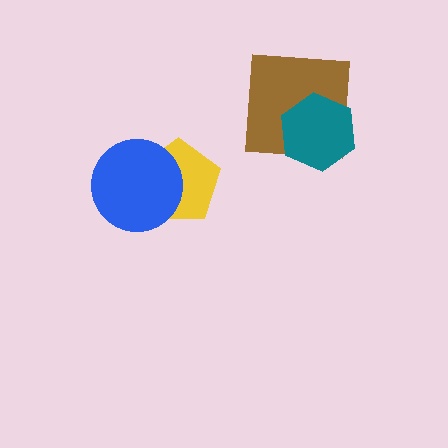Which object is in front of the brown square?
The teal hexagon is in front of the brown square.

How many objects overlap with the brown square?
1 object overlaps with the brown square.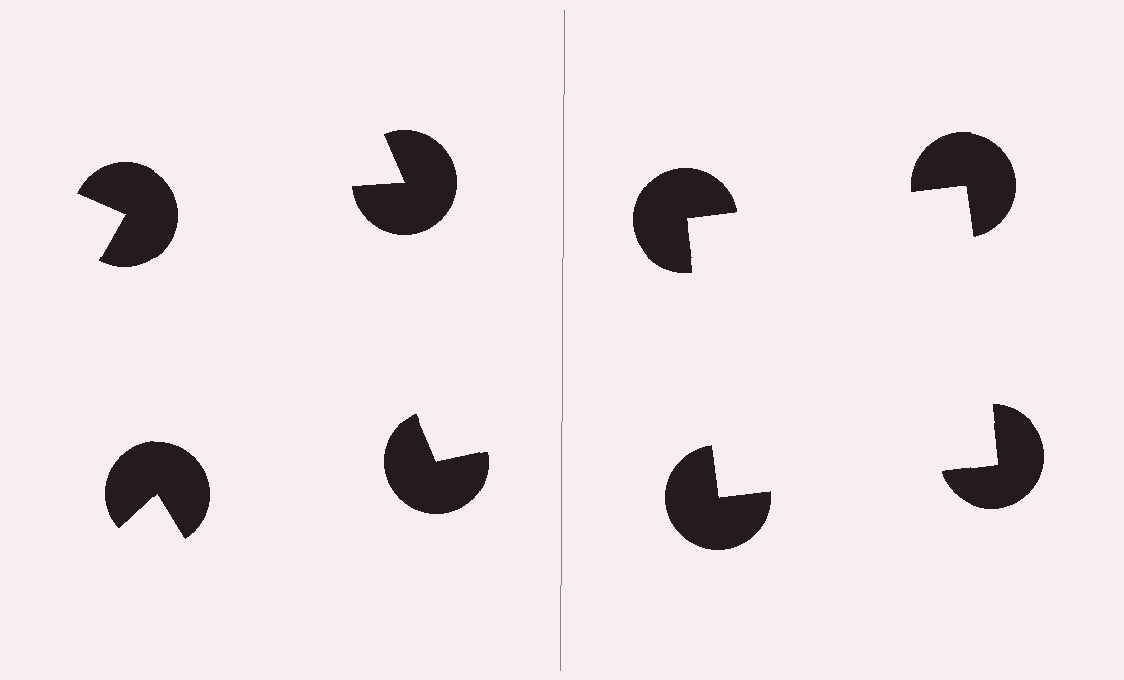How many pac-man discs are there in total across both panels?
8 — 4 on each side.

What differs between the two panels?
The pac-man discs are positioned identically on both sides; only the wedge orientations differ. On the right they align to a square; on the left they are misaligned.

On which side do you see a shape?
An illusory square appears on the right side. On the left side the wedge cuts are rotated, so no coherent shape forms.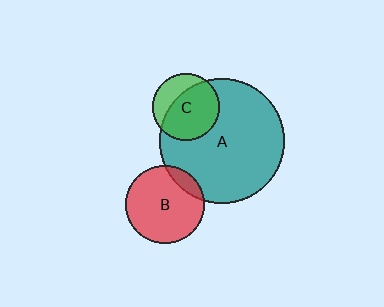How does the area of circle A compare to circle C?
Approximately 3.4 times.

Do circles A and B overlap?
Yes.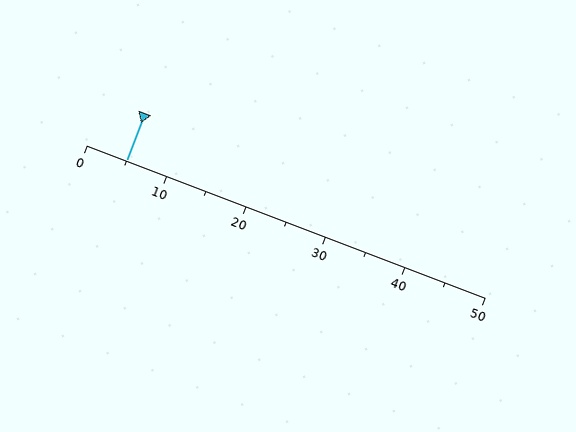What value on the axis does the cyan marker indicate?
The marker indicates approximately 5.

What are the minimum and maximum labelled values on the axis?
The axis runs from 0 to 50.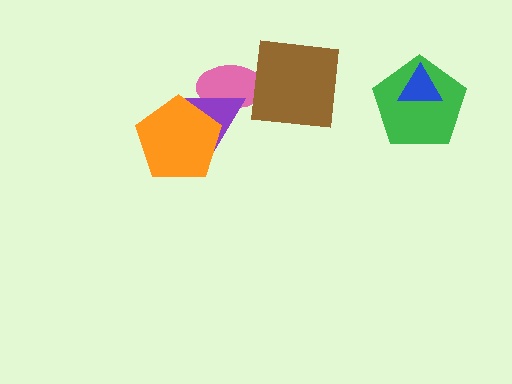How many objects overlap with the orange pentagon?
1 object overlaps with the orange pentagon.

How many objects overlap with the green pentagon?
1 object overlaps with the green pentagon.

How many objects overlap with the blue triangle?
1 object overlaps with the blue triangle.